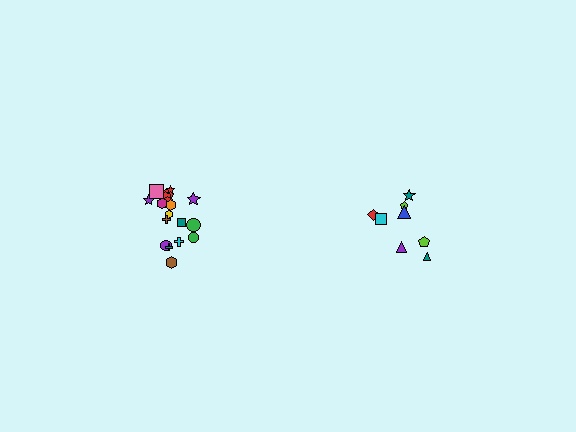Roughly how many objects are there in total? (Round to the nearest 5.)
Roughly 25 objects in total.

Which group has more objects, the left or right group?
The left group.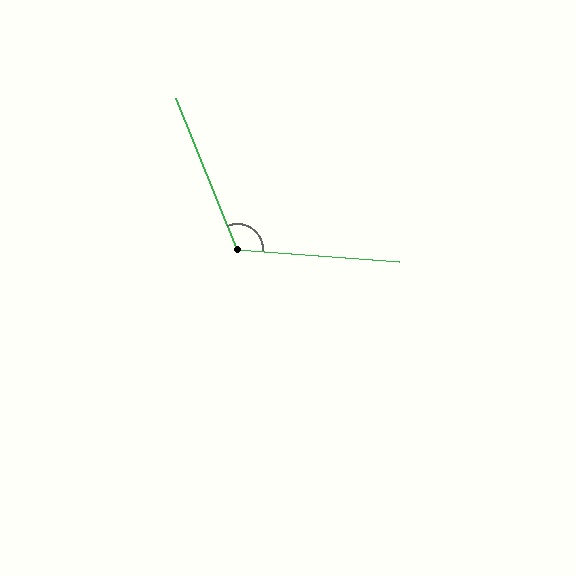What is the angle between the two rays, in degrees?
Approximately 116 degrees.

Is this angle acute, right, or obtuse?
It is obtuse.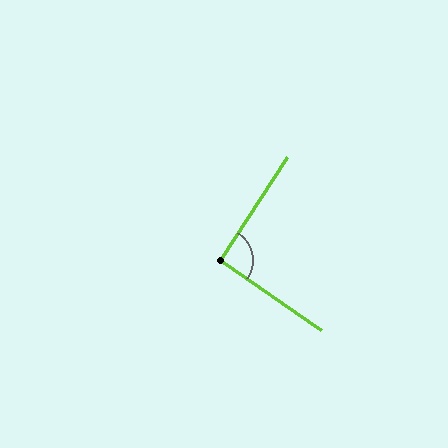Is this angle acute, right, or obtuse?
It is approximately a right angle.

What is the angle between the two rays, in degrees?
Approximately 91 degrees.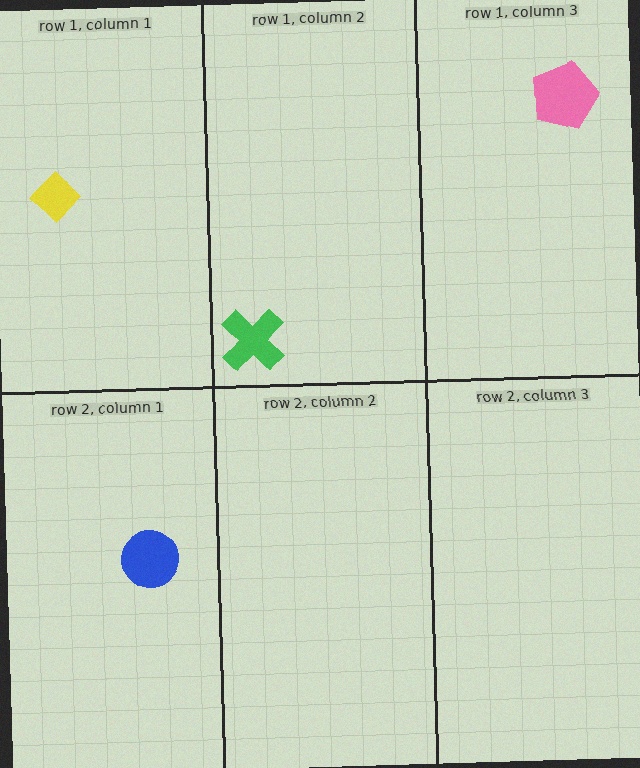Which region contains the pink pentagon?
The row 1, column 3 region.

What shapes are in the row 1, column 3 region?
The pink pentagon.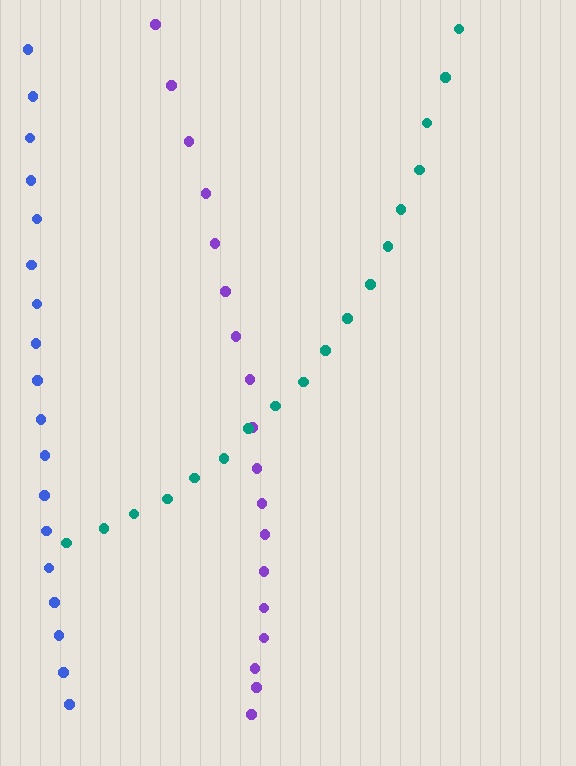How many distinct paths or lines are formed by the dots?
There are 3 distinct paths.